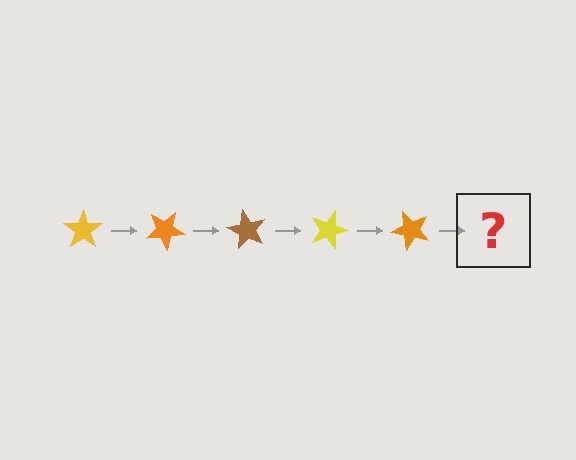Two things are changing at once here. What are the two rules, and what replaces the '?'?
The two rules are that it rotates 30 degrees each step and the color cycles through yellow, orange, and brown. The '?' should be a brown star, rotated 150 degrees from the start.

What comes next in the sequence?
The next element should be a brown star, rotated 150 degrees from the start.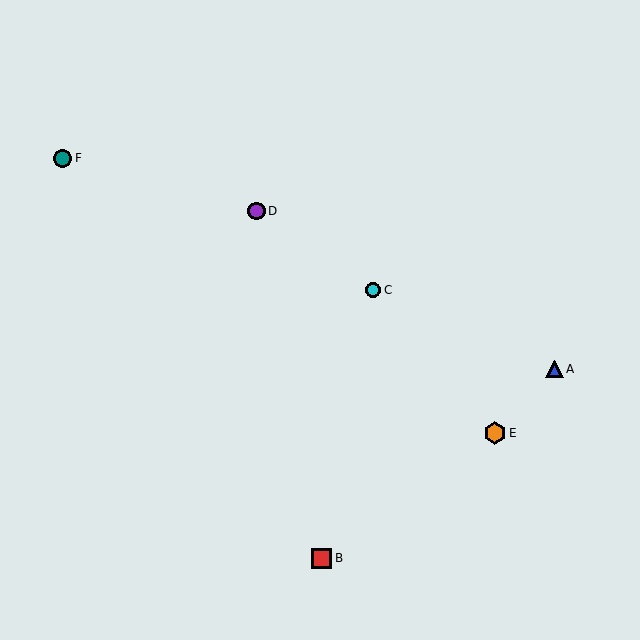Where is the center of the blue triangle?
The center of the blue triangle is at (555, 369).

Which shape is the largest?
The orange hexagon (labeled E) is the largest.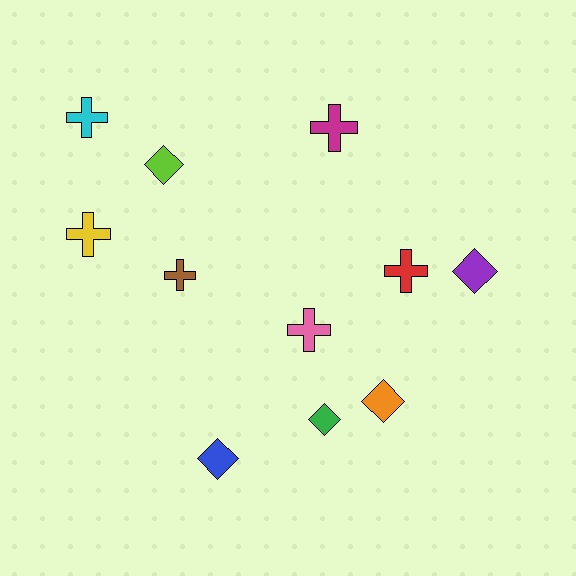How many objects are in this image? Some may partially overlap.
There are 11 objects.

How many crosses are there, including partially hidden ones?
There are 6 crosses.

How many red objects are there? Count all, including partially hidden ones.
There is 1 red object.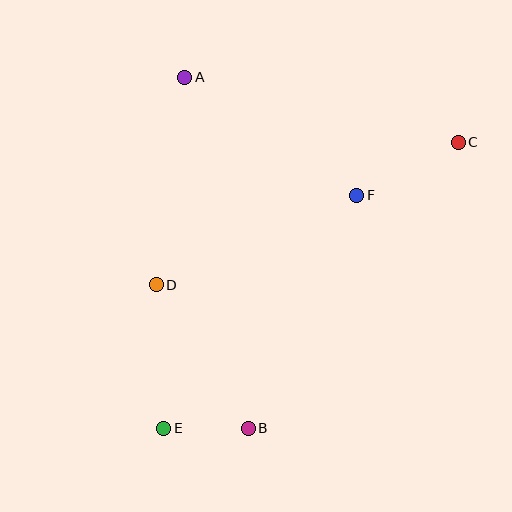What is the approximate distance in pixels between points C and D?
The distance between C and D is approximately 334 pixels.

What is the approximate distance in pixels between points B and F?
The distance between B and F is approximately 257 pixels.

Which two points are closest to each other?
Points B and E are closest to each other.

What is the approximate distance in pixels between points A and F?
The distance between A and F is approximately 209 pixels.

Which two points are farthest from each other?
Points C and E are farthest from each other.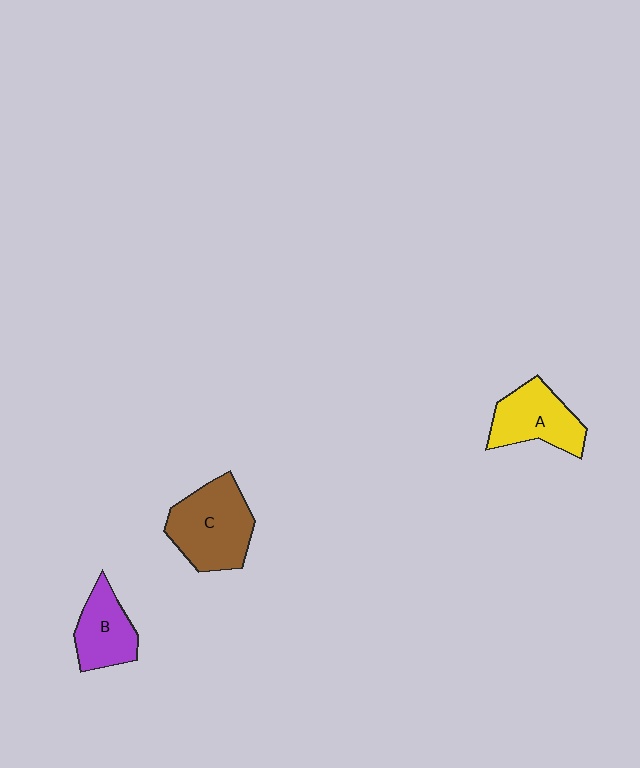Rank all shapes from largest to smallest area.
From largest to smallest: C (brown), A (yellow), B (purple).